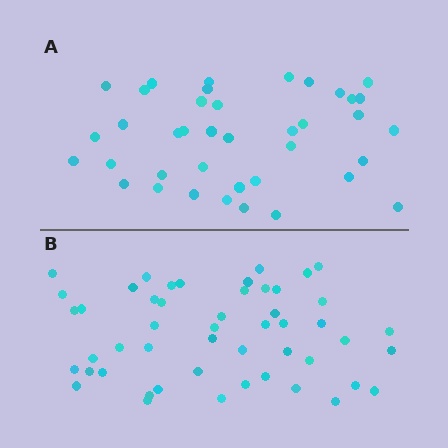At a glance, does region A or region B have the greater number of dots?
Region B (the bottom region) has more dots.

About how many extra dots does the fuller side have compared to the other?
Region B has roughly 12 or so more dots than region A.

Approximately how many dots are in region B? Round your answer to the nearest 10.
About 50 dots.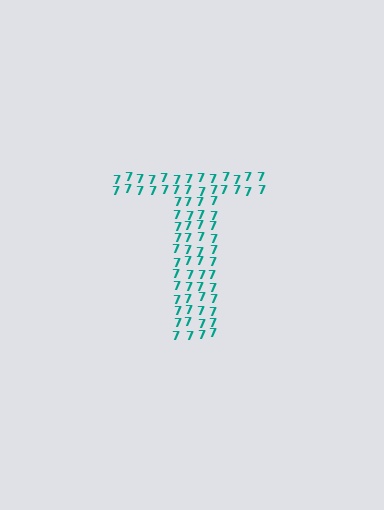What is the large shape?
The large shape is the letter T.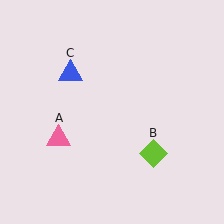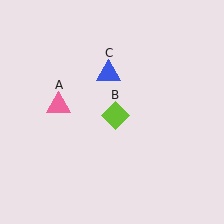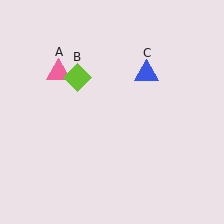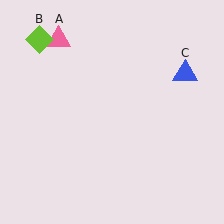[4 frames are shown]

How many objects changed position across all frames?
3 objects changed position: pink triangle (object A), lime diamond (object B), blue triangle (object C).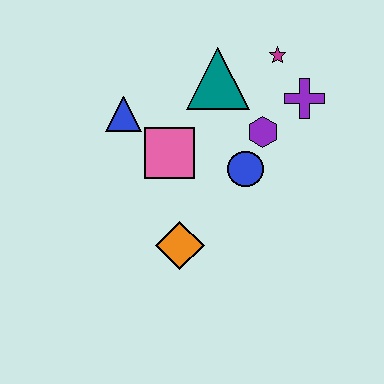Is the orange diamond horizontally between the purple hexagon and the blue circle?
No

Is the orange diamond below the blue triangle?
Yes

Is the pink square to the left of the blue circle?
Yes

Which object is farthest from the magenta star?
The orange diamond is farthest from the magenta star.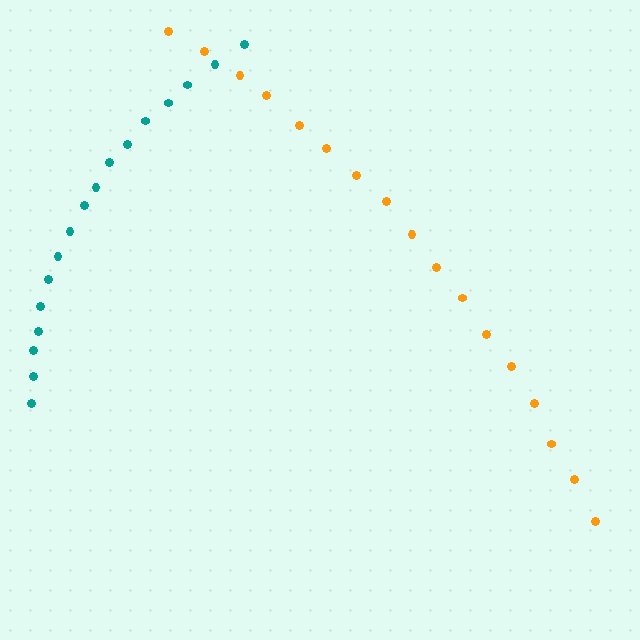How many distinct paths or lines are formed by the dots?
There are 2 distinct paths.